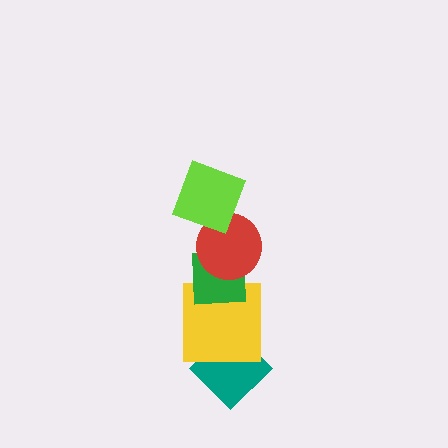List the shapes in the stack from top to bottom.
From top to bottom: the lime square, the red circle, the green square, the yellow square, the teal diamond.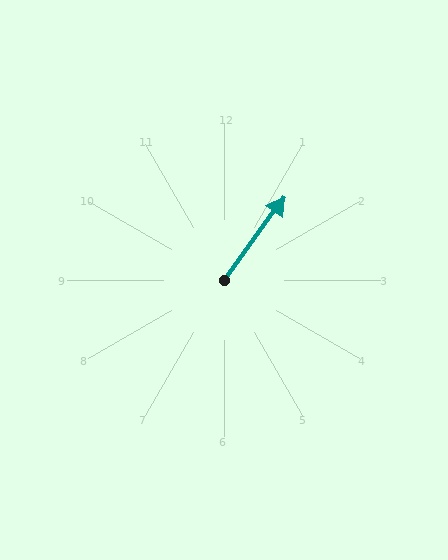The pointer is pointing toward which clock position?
Roughly 1 o'clock.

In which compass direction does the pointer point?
Northeast.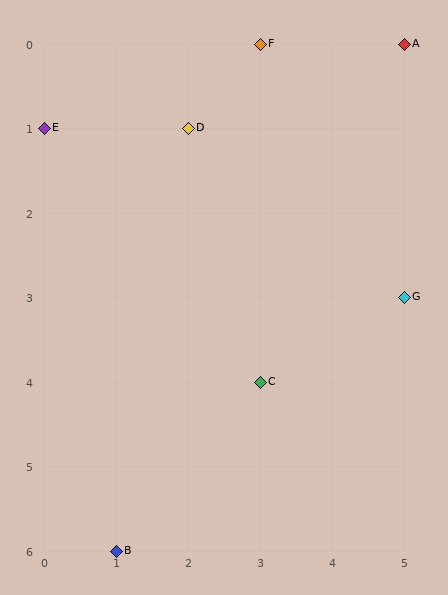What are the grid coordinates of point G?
Point G is at grid coordinates (5, 3).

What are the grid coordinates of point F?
Point F is at grid coordinates (3, 0).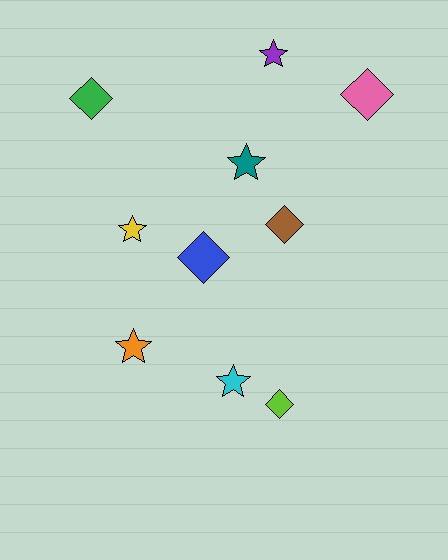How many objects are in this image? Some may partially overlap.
There are 10 objects.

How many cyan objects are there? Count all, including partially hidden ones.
There is 1 cyan object.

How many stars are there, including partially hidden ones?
There are 5 stars.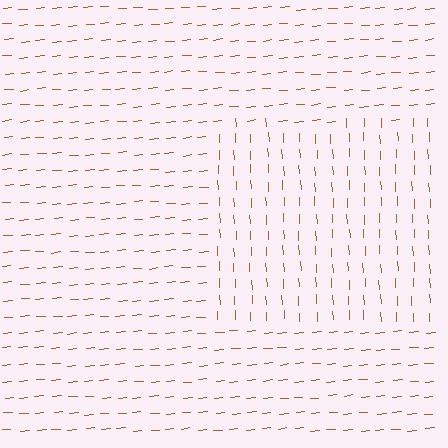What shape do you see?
I see a rectangle.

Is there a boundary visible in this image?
Yes, there is a texture boundary formed by a change in line orientation.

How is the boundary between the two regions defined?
The boundary is defined purely by a change in line orientation (approximately 87 degrees difference). All lines are the same color and thickness.